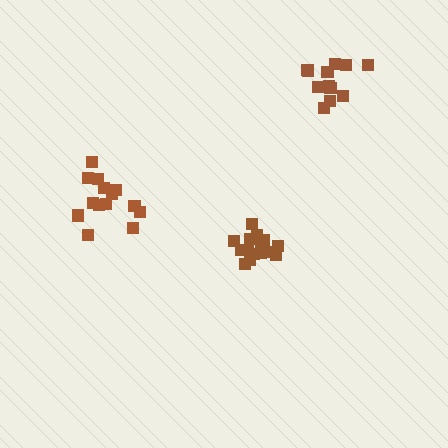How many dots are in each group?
Group 1: 17 dots, Group 2: 13 dots, Group 3: 14 dots (44 total).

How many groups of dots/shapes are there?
There are 3 groups.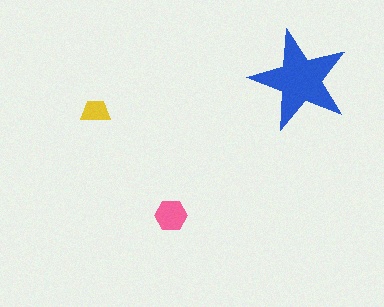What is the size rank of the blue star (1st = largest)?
1st.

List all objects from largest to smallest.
The blue star, the pink hexagon, the yellow trapezoid.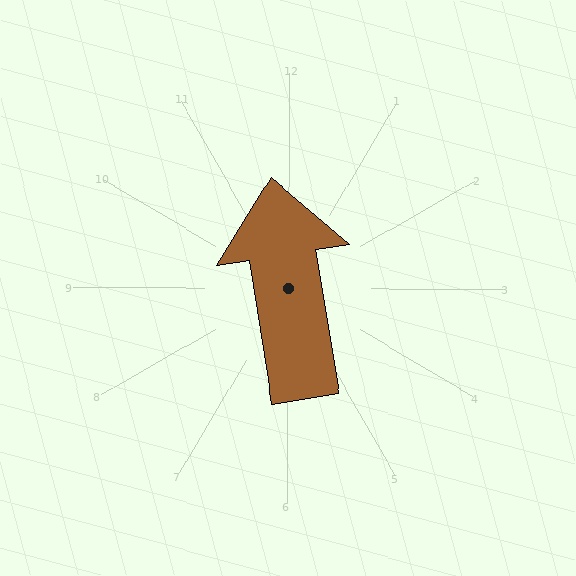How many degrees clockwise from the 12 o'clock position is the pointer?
Approximately 351 degrees.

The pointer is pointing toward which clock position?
Roughly 12 o'clock.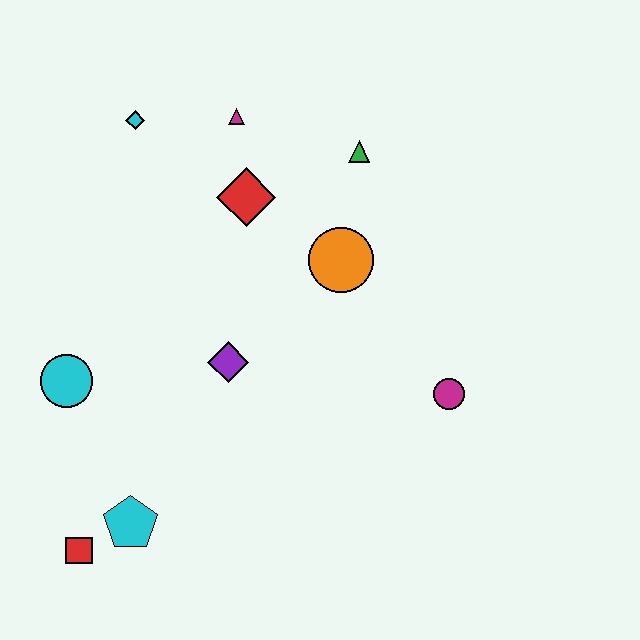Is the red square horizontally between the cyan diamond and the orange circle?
No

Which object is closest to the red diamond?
The magenta triangle is closest to the red diamond.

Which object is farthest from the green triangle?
The red square is farthest from the green triangle.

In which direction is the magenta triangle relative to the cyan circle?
The magenta triangle is above the cyan circle.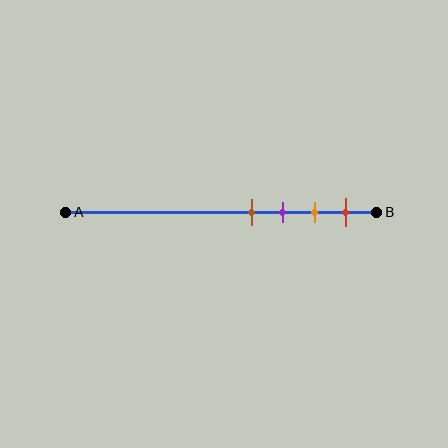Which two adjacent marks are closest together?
The brown and purple marks are the closest adjacent pair.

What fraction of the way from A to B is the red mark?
The red mark is approximately 90% (0.9) of the way from A to B.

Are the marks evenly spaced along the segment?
Yes, the marks are approximately evenly spaced.